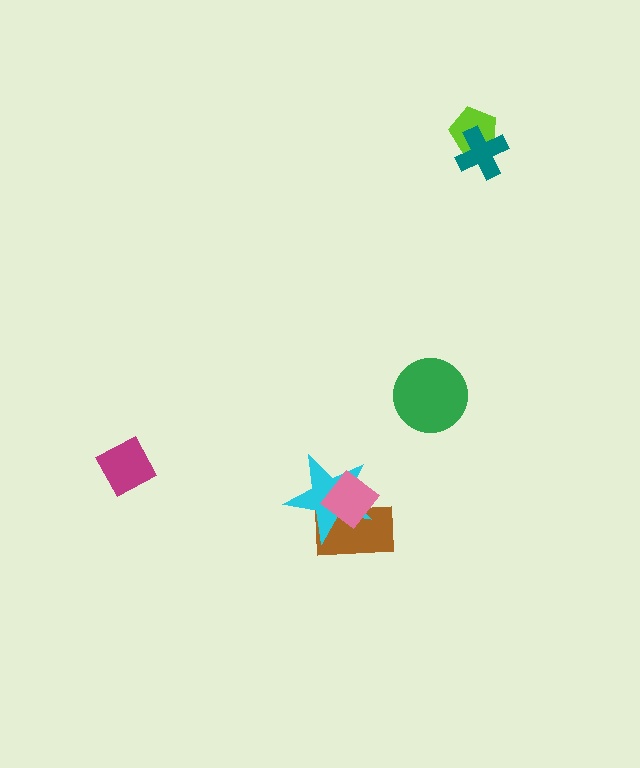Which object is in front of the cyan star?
The pink diamond is in front of the cyan star.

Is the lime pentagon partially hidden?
Yes, it is partially covered by another shape.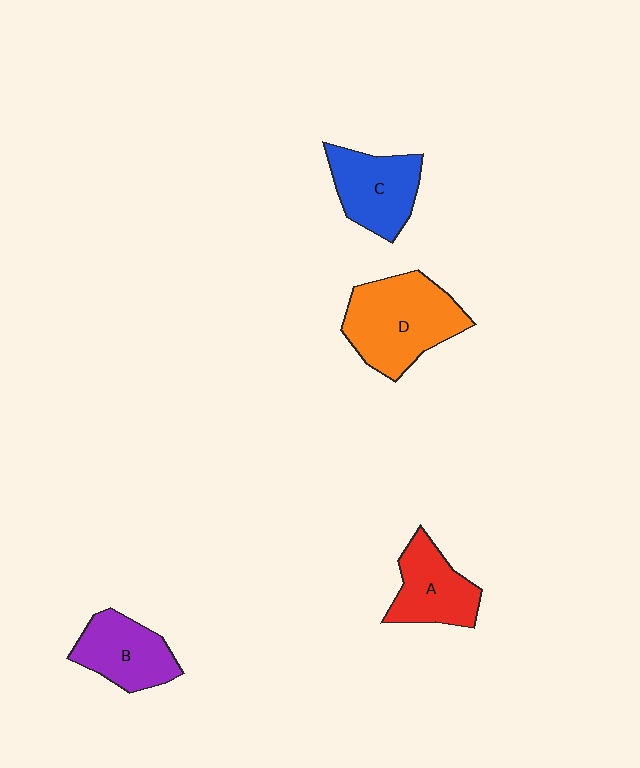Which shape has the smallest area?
Shape A (red).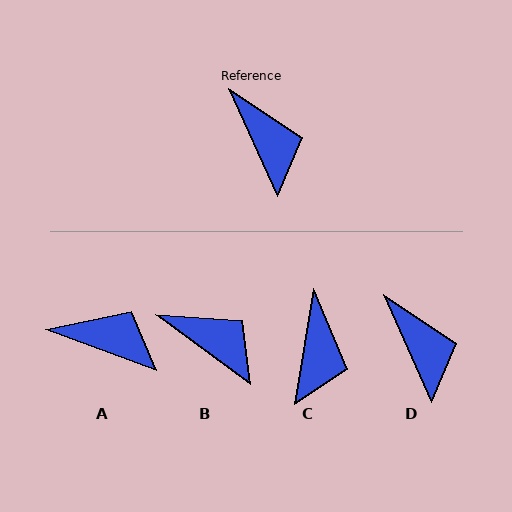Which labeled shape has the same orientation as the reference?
D.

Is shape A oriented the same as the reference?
No, it is off by about 46 degrees.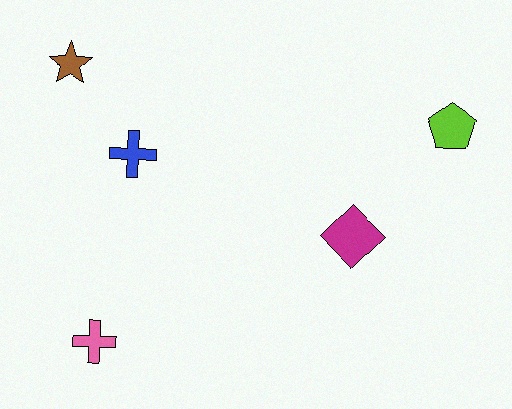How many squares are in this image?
There are no squares.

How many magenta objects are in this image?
There is 1 magenta object.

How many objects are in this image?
There are 5 objects.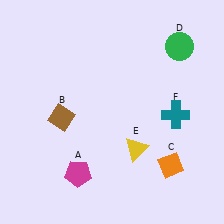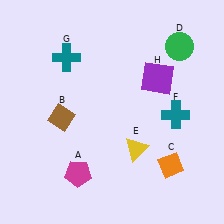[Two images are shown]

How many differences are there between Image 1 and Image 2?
There are 2 differences between the two images.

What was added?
A teal cross (G), a purple square (H) were added in Image 2.